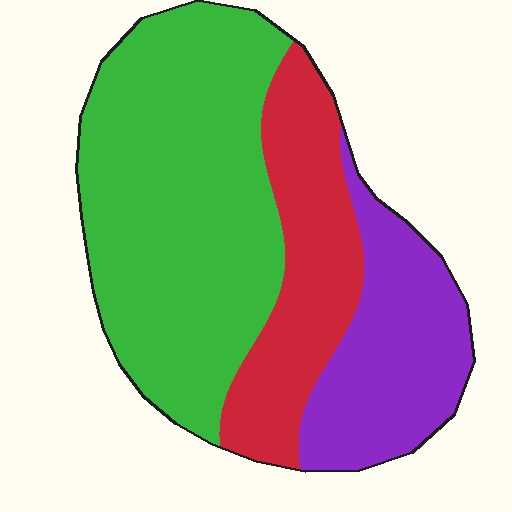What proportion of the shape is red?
Red covers 24% of the shape.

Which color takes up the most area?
Green, at roughly 55%.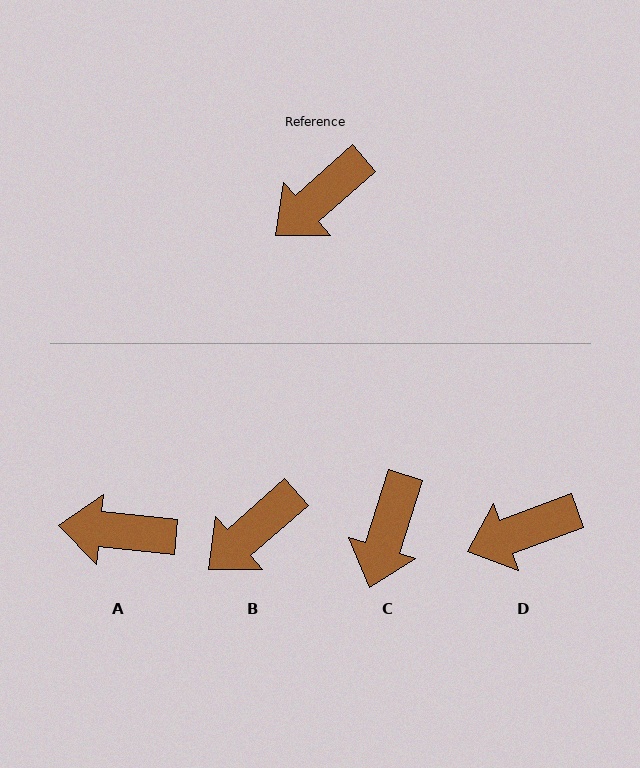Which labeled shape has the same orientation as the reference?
B.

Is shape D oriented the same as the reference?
No, it is off by about 21 degrees.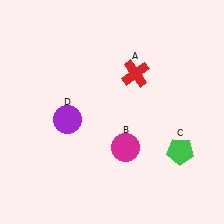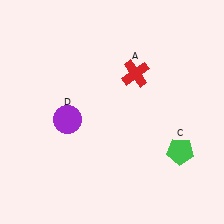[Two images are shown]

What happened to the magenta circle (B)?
The magenta circle (B) was removed in Image 2. It was in the bottom-right area of Image 1.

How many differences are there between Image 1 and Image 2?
There is 1 difference between the two images.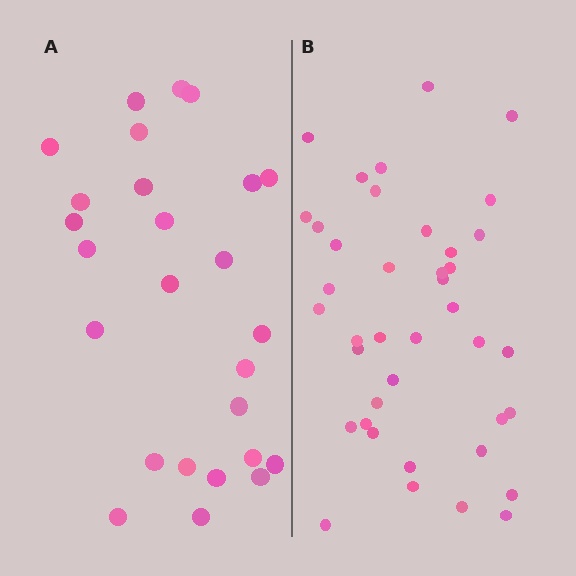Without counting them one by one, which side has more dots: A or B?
Region B (the right region) has more dots.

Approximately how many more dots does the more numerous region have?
Region B has approximately 15 more dots than region A.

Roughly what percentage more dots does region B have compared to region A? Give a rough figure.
About 55% more.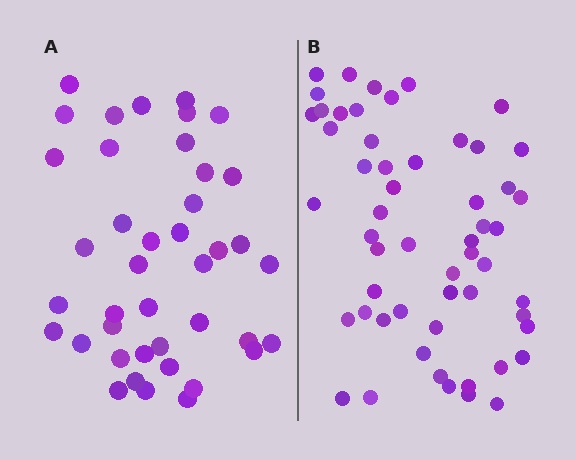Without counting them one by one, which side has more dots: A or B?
Region B (the right region) has more dots.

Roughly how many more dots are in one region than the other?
Region B has approximately 15 more dots than region A.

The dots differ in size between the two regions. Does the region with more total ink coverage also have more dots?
No. Region A has more total ink coverage because its dots are larger, but region B actually contains more individual dots. Total area can be misleading — the number of items is what matters here.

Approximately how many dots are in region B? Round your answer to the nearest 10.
About 60 dots. (The exact count is 55, which rounds to 60.)